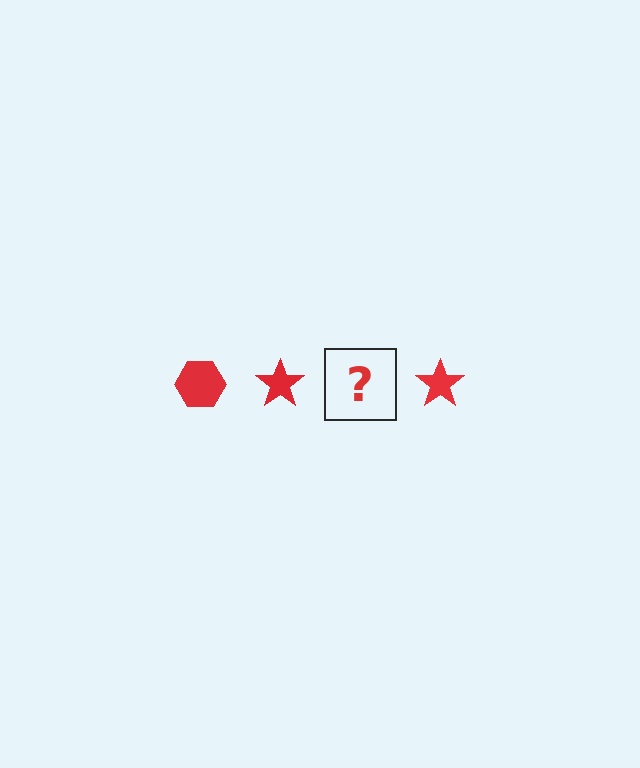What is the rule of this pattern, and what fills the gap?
The rule is that the pattern cycles through hexagon, star shapes in red. The gap should be filled with a red hexagon.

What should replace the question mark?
The question mark should be replaced with a red hexagon.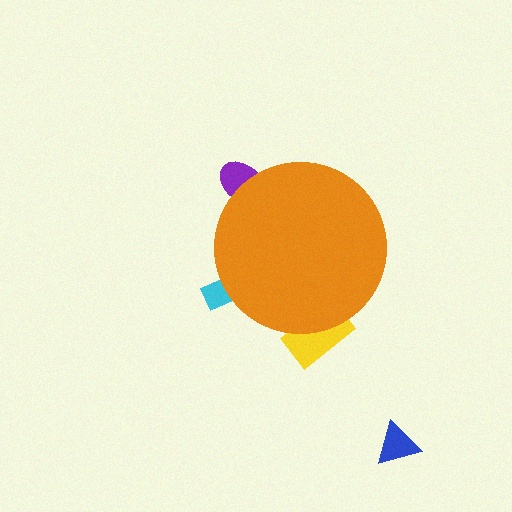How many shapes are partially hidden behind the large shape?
3 shapes are partially hidden.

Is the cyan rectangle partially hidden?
Yes, the cyan rectangle is partially hidden behind the orange circle.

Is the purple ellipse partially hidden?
Yes, the purple ellipse is partially hidden behind the orange circle.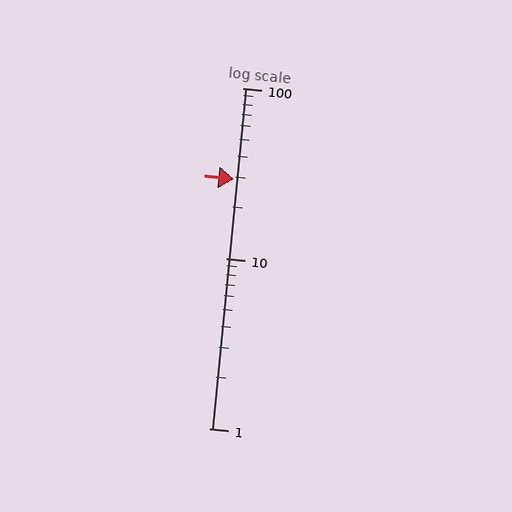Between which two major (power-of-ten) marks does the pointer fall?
The pointer is between 10 and 100.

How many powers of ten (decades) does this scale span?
The scale spans 2 decades, from 1 to 100.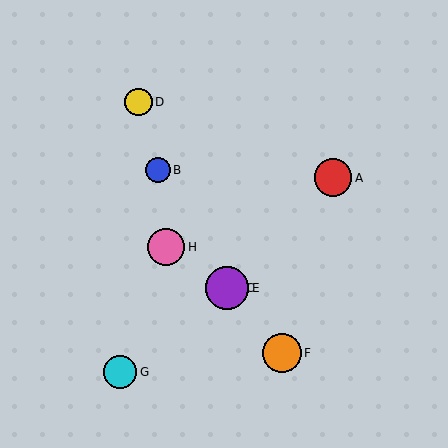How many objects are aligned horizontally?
2 objects (C, E) are aligned horizontally.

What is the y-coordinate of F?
Object F is at y≈353.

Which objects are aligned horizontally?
Objects C, E are aligned horizontally.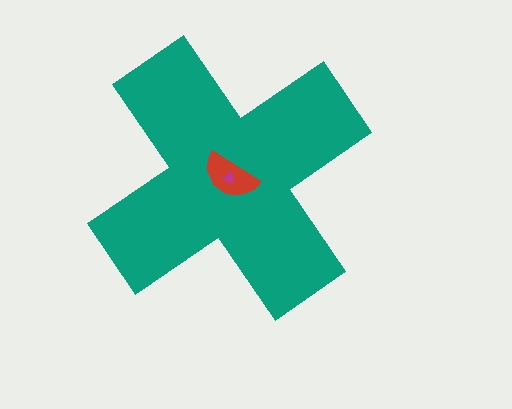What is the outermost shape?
The teal cross.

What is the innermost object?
The magenta triangle.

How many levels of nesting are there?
3.